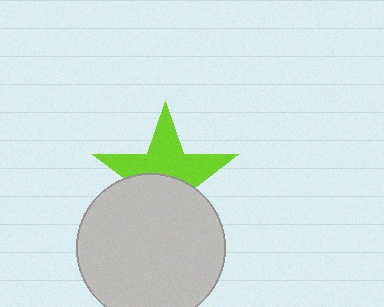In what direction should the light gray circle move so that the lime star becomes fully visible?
The light gray circle should move down. That is the shortest direction to clear the overlap and leave the lime star fully visible.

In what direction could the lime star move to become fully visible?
The lime star could move up. That would shift it out from behind the light gray circle entirely.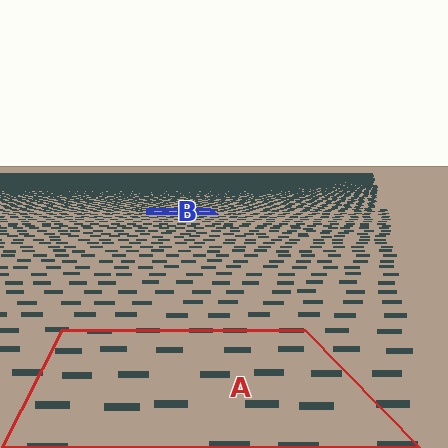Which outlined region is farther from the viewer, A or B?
Region B is farther from the viewer — the texture elements inside it appear smaller and more densely packed.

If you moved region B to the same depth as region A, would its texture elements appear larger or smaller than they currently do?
They would appear larger. At a closer depth, the same texture elements are projected at a bigger on-screen size.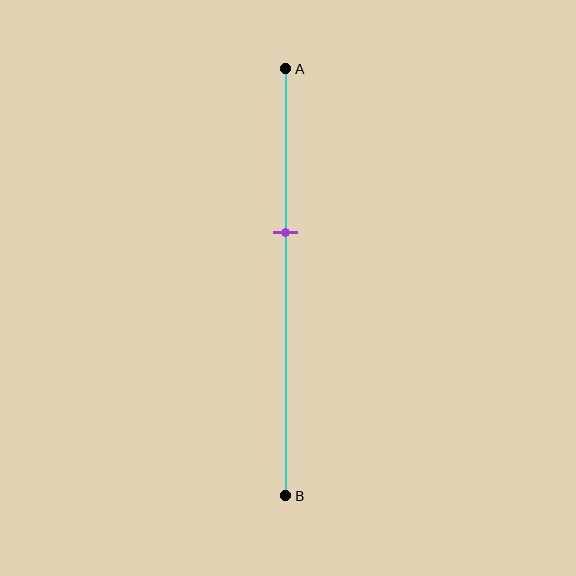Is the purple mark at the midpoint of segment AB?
No, the mark is at about 40% from A, not at the 50% midpoint.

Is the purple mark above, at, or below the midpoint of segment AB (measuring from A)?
The purple mark is above the midpoint of segment AB.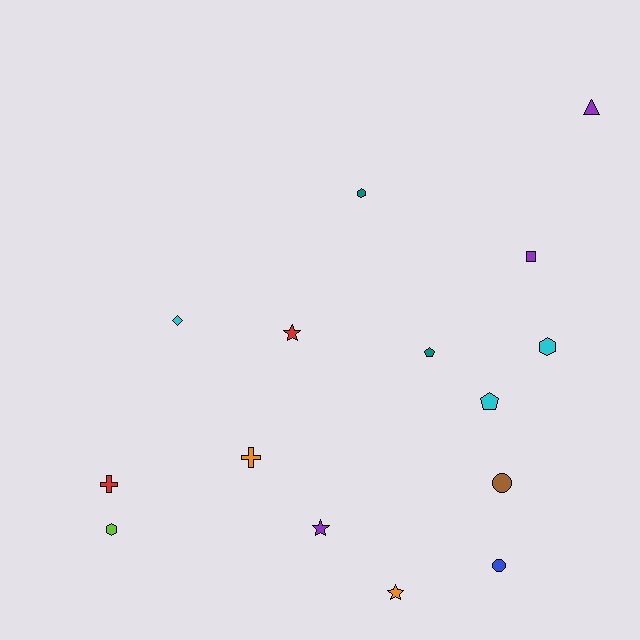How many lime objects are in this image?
There is 1 lime object.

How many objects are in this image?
There are 15 objects.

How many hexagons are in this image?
There are 3 hexagons.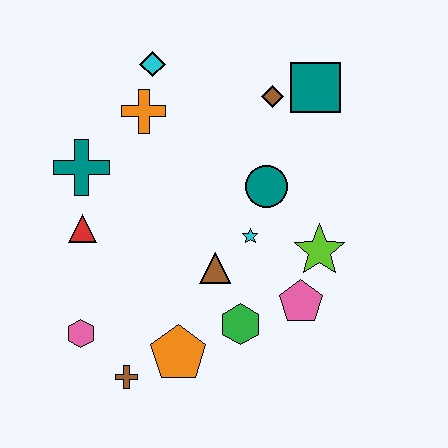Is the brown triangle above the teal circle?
No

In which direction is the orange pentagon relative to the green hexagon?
The orange pentagon is to the left of the green hexagon.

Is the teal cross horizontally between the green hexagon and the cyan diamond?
No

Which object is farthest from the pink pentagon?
The cyan diamond is farthest from the pink pentagon.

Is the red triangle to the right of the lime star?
No